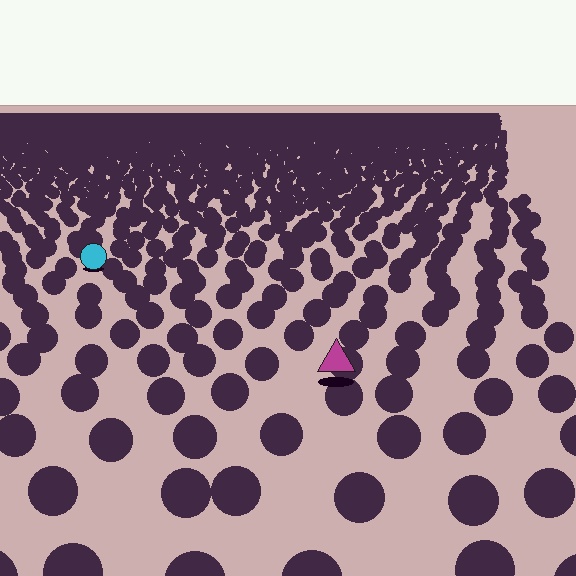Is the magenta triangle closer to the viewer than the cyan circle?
Yes. The magenta triangle is closer — you can tell from the texture gradient: the ground texture is coarser near it.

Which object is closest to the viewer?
The magenta triangle is closest. The texture marks near it are larger and more spread out.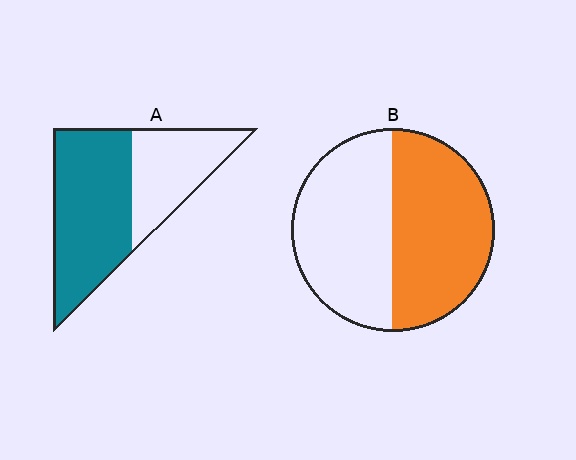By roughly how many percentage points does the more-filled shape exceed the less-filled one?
By roughly 10 percentage points (A over B).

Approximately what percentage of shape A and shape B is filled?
A is approximately 60% and B is approximately 50%.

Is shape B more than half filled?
Roughly half.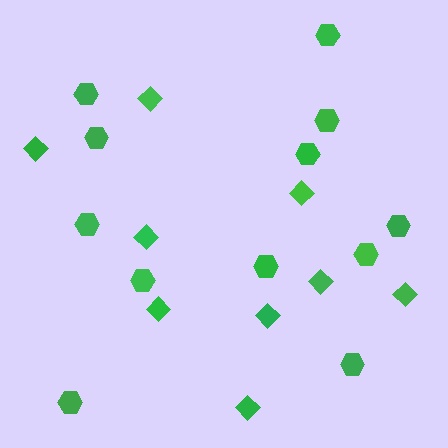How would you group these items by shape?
There are 2 groups: one group of diamonds (9) and one group of hexagons (12).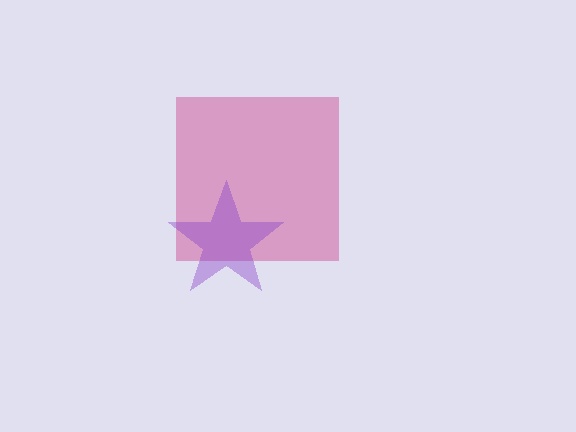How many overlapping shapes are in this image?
There are 2 overlapping shapes in the image.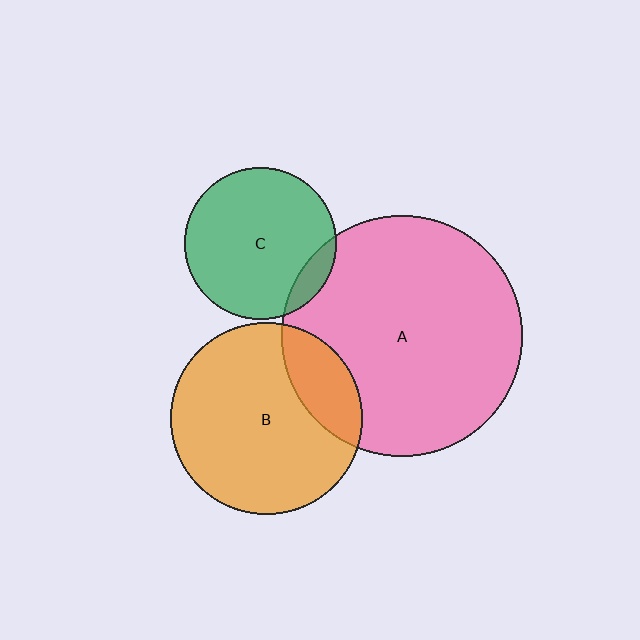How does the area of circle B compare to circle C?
Approximately 1.6 times.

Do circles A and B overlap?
Yes.